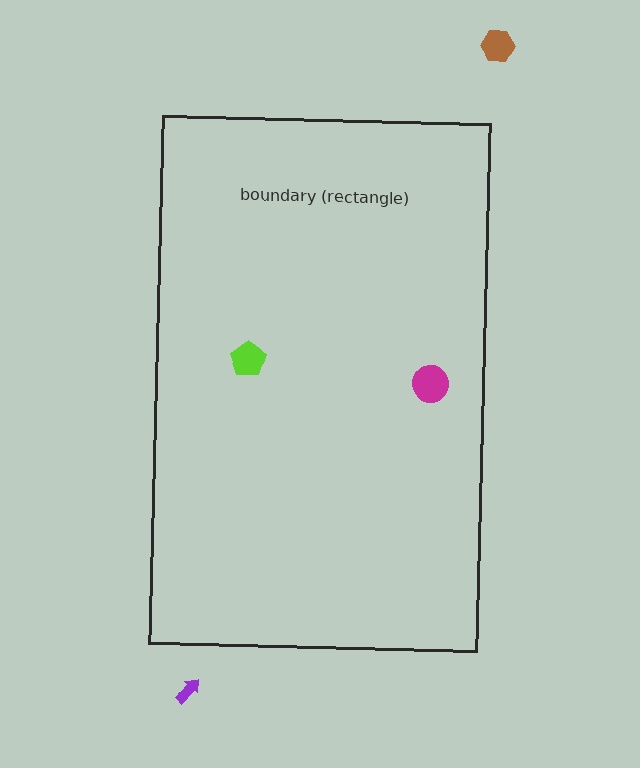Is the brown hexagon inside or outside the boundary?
Outside.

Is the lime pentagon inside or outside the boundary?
Inside.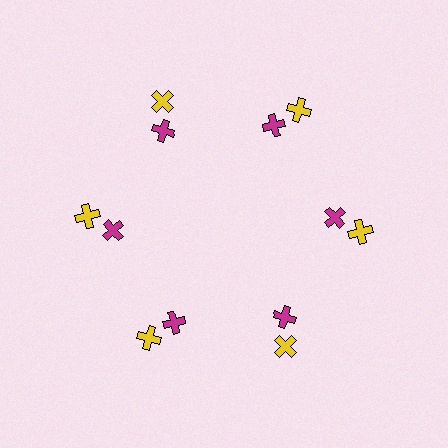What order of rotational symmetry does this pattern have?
This pattern has 6-fold rotational symmetry.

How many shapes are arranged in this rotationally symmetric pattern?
There are 12 shapes, arranged in 6 groups of 2.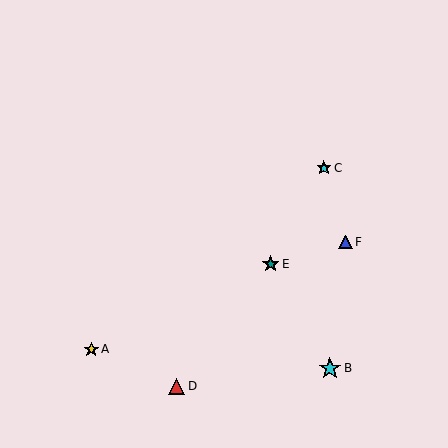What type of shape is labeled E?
Shape E is a teal star.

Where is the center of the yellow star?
The center of the yellow star is at (91, 349).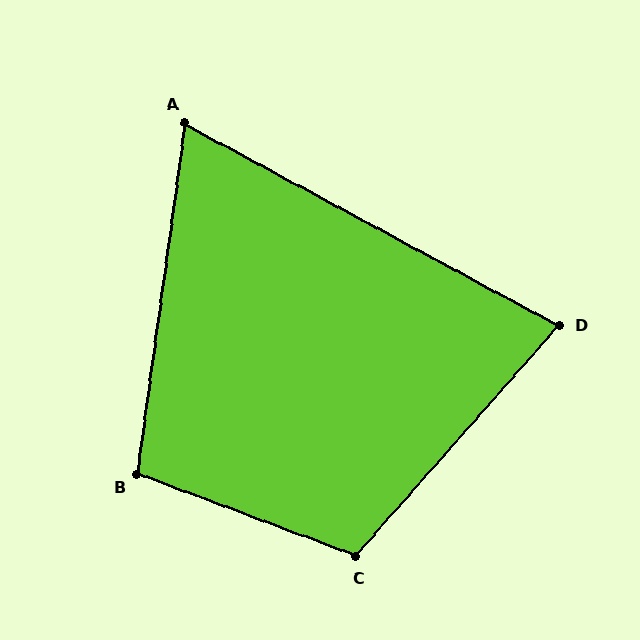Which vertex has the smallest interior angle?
A, at approximately 69 degrees.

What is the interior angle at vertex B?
Approximately 103 degrees (obtuse).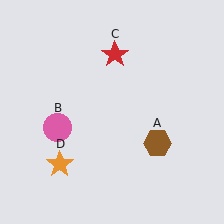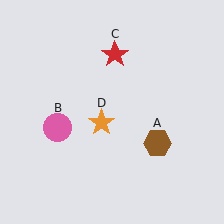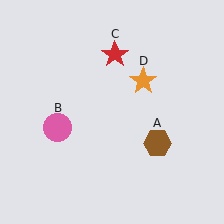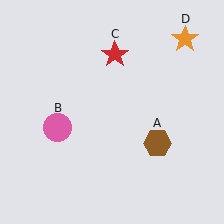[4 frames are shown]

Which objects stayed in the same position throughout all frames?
Brown hexagon (object A) and pink circle (object B) and red star (object C) remained stationary.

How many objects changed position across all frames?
1 object changed position: orange star (object D).